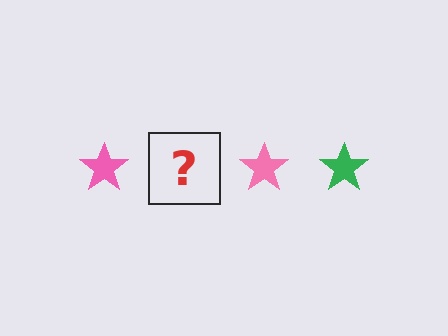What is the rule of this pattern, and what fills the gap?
The rule is that the pattern cycles through pink, green stars. The gap should be filled with a green star.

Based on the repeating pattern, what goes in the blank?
The blank should be a green star.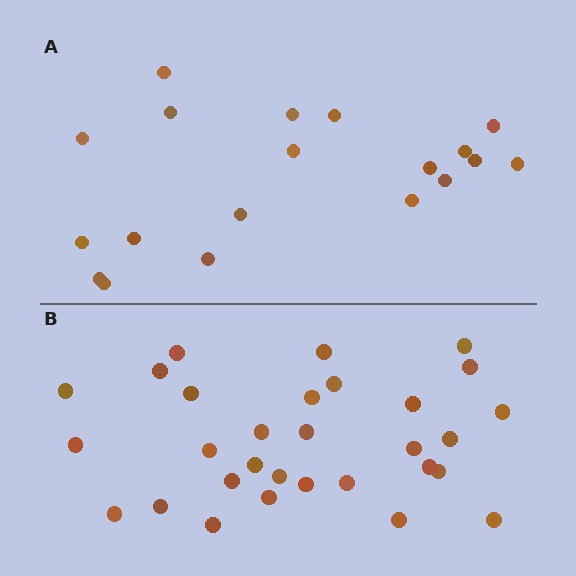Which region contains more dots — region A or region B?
Region B (the bottom region) has more dots.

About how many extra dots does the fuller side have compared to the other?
Region B has roughly 12 or so more dots than region A.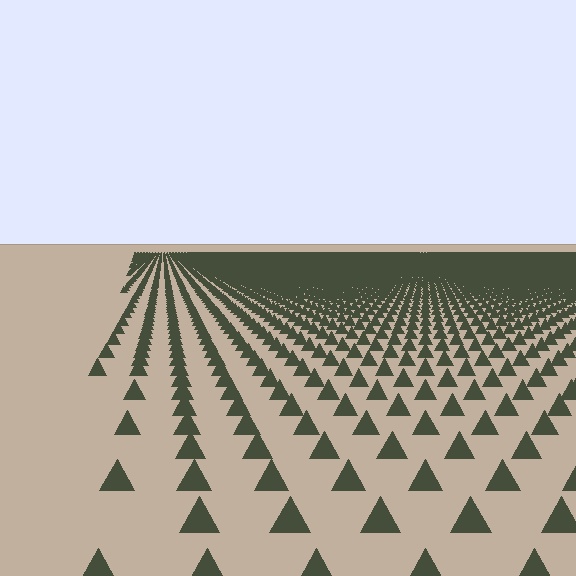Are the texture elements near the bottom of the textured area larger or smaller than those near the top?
Larger. Near the bottom, elements are closer to the viewer and appear at a bigger on-screen size.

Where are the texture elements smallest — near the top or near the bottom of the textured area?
Near the top.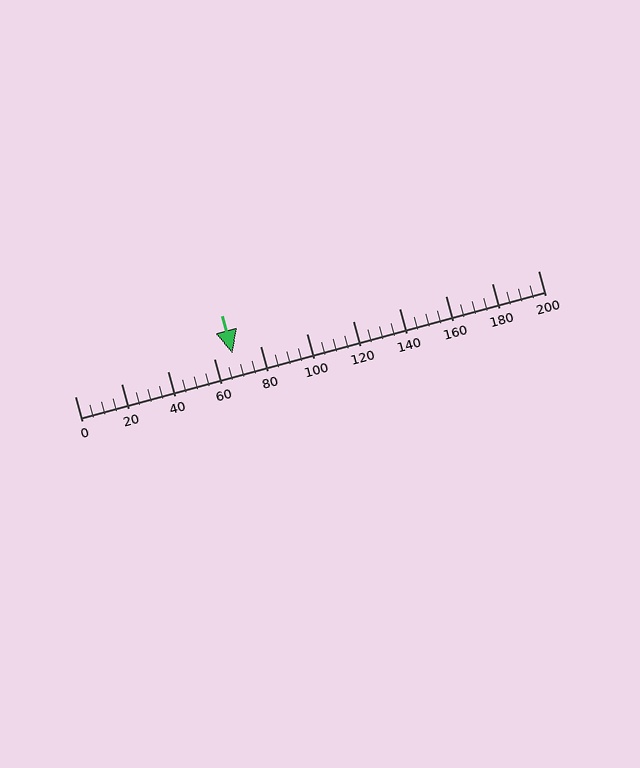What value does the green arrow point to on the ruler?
The green arrow points to approximately 68.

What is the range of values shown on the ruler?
The ruler shows values from 0 to 200.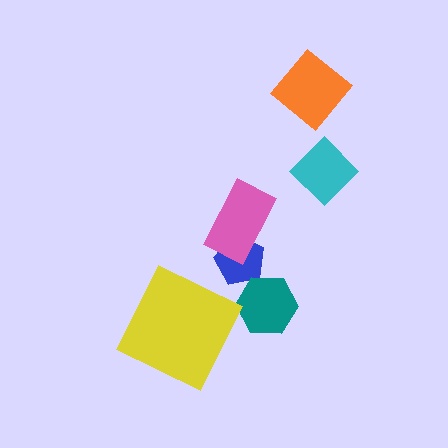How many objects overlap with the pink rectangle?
1 object overlaps with the pink rectangle.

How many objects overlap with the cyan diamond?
0 objects overlap with the cyan diamond.